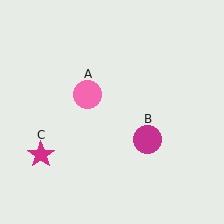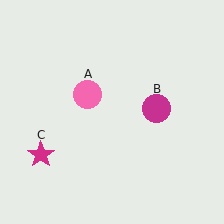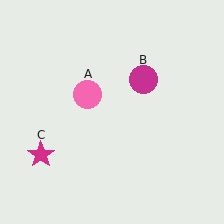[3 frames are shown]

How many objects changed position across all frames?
1 object changed position: magenta circle (object B).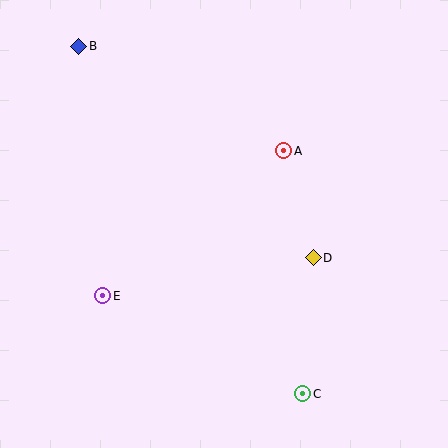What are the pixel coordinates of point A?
Point A is at (284, 151).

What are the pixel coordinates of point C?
Point C is at (303, 394).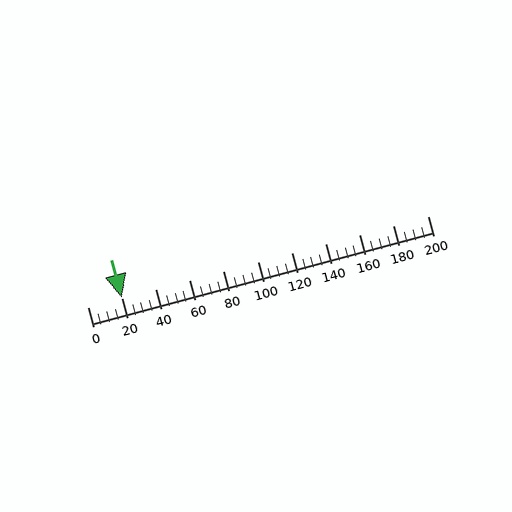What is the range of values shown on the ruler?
The ruler shows values from 0 to 200.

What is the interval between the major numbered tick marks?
The major tick marks are spaced 20 units apart.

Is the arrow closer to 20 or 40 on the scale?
The arrow is closer to 20.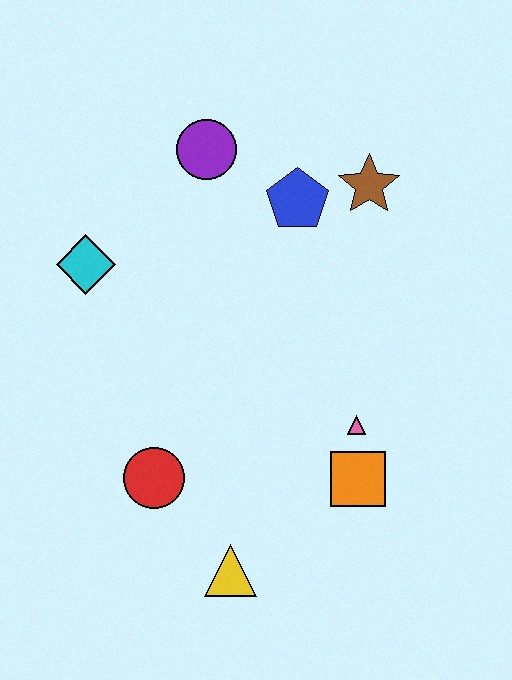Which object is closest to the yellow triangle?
The red circle is closest to the yellow triangle.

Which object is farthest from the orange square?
The purple circle is farthest from the orange square.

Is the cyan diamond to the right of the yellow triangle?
No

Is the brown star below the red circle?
No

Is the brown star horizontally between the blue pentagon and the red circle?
No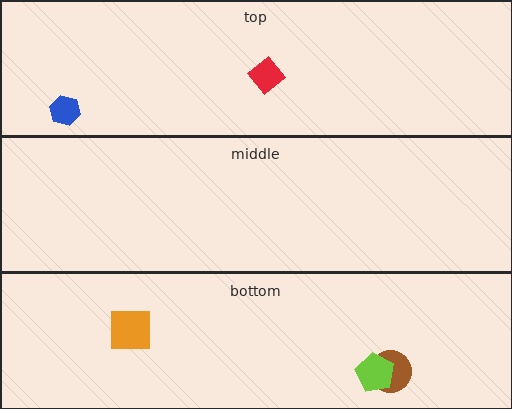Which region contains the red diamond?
The top region.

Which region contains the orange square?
The bottom region.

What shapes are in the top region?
The blue hexagon, the red diamond.